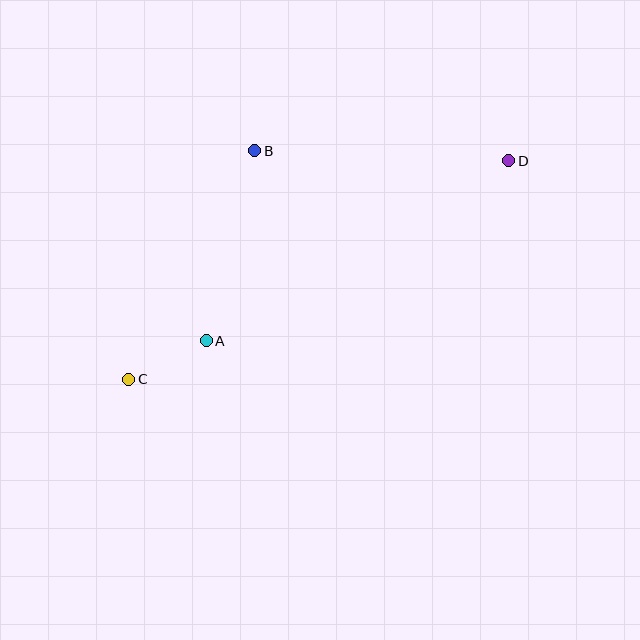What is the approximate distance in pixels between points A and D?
The distance between A and D is approximately 352 pixels.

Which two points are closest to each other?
Points A and C are closest to each other.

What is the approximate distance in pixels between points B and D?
The distance between B and D is approximately 254 pixels.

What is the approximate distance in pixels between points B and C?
The distance between B and C is approximately 261 pixels.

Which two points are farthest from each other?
Points C and D are farthest from each other.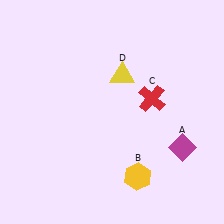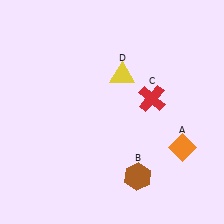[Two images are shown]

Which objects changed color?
A changed from magenta to orange. B changed from yellow to brown.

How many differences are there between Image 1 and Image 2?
There are 2 differences between the two images.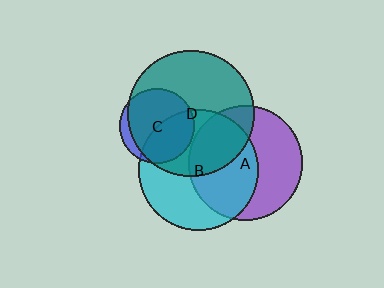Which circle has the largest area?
Circle D (teal).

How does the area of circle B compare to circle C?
Approximately 2.6 times.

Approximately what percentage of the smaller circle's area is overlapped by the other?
Approximately 45%.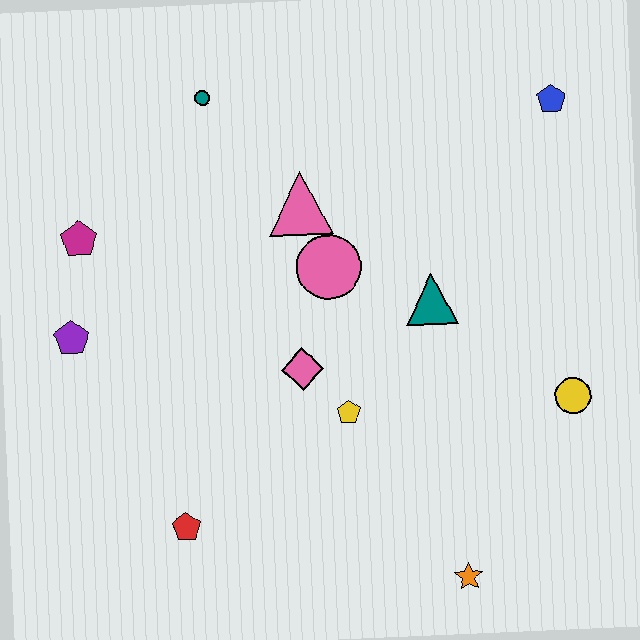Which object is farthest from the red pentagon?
The blue pentagon is farthest from the red pentagon.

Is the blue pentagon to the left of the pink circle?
No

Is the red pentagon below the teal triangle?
Yes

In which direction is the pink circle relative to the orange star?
The pink circle is above the orange star.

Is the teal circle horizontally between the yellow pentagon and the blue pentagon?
No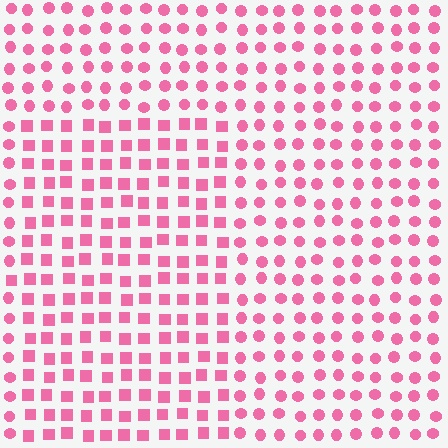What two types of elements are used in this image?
The image uses squares inside the rectangle region and circles outside it.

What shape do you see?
I see a rectangle.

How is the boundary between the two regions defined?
The boundary is defined by a change in element shape: squares inside vs. circles outside. All elements share the same color and spacing.